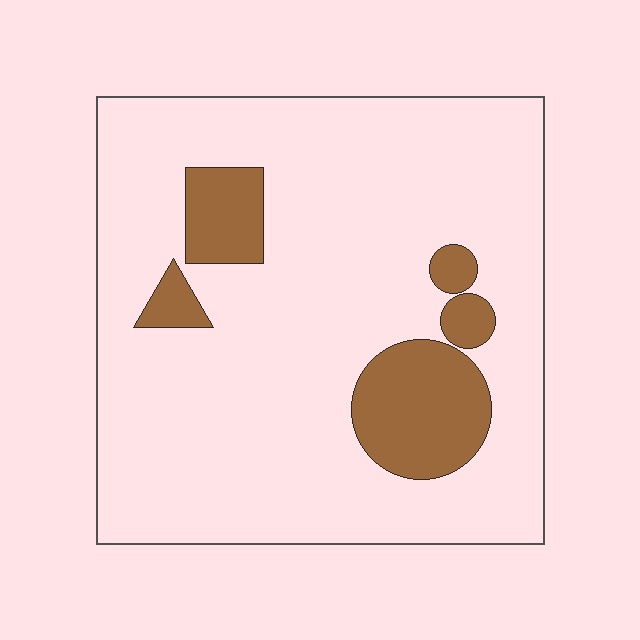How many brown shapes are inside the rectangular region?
5.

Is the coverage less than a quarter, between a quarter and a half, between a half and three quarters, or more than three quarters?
Less than a quarter.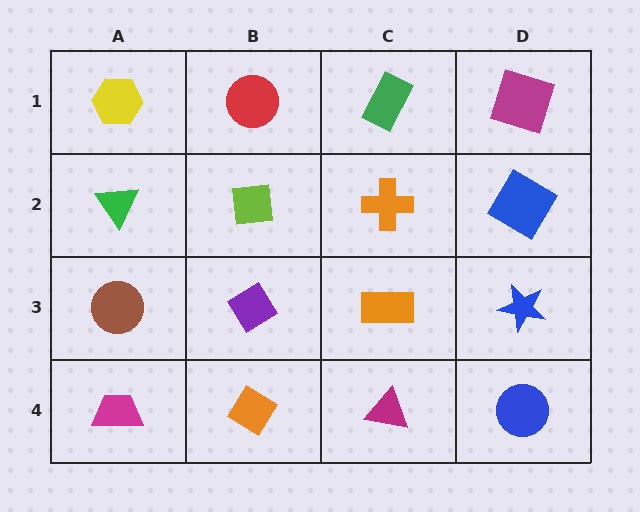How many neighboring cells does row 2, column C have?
4.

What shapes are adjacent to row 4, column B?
A purple diamond (row 3, column B), a magenta trapezoid (row 4, column A), a magenta triangle (row 4, column C).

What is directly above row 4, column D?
A blue star.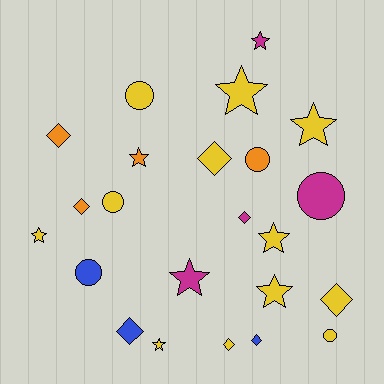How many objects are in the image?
There are 23 objects.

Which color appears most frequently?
Yellow, with 12 objects.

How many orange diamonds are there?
There are 2 orange diamonds.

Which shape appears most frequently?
Star, with 9 objects.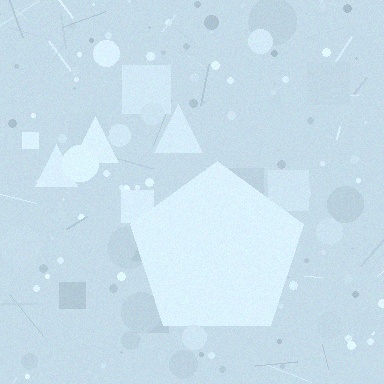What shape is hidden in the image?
A pentagon is hidden in the image.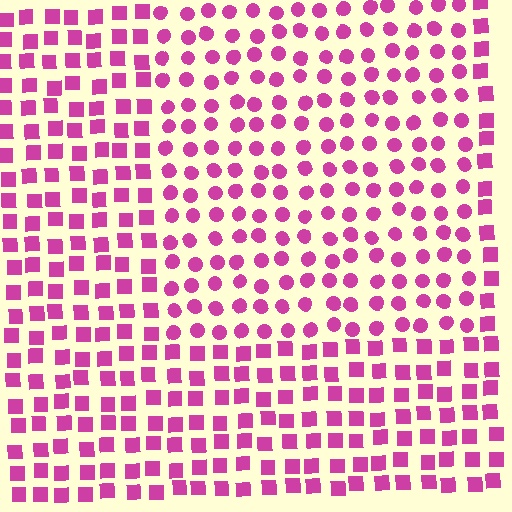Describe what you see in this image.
The image is filled with small magenta elements arranged in a uniform grid. A rectangle-shaped region contains circles, while the surrounding area contains squares. The boundary is defined purely by the change in element shape.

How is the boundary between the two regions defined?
The boundary is defined by a change in element shape: circles inside vs. squares outside. All elements share the same color and spacing.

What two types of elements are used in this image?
The image uses circles inside the rectangle region and squares outside it.